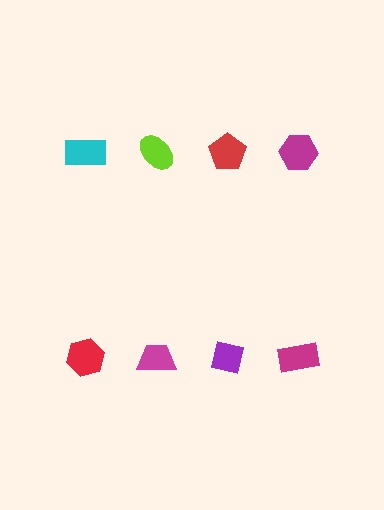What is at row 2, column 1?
A red hexagon.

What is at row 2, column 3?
A purple square.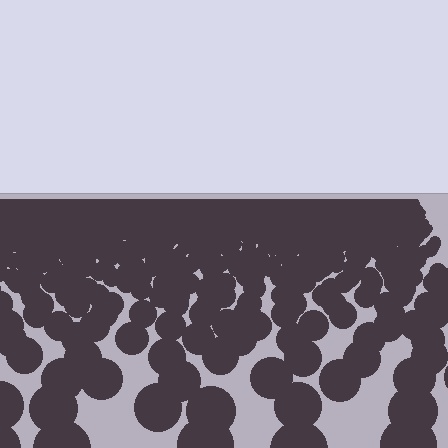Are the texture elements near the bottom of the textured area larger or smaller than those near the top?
Larger. Near the bottom, elements are closer to the viewer and appear at a bigger on-screen size.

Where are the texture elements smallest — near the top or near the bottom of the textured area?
Near the top.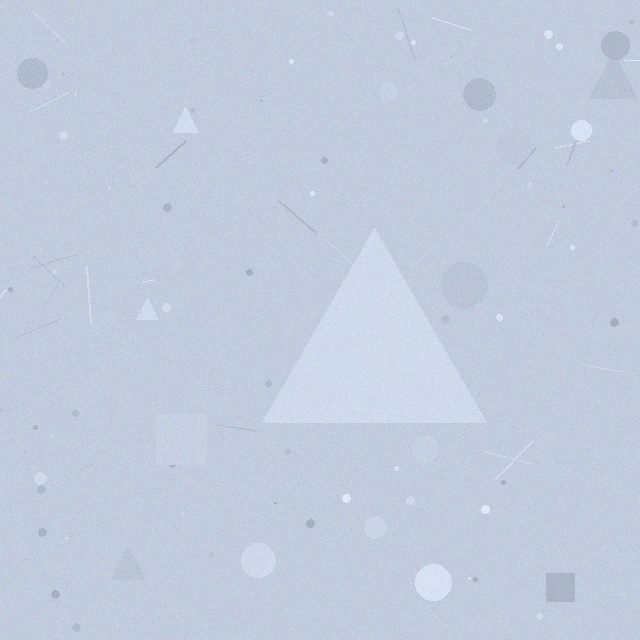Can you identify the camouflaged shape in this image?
The camouflaged shape is a triangle.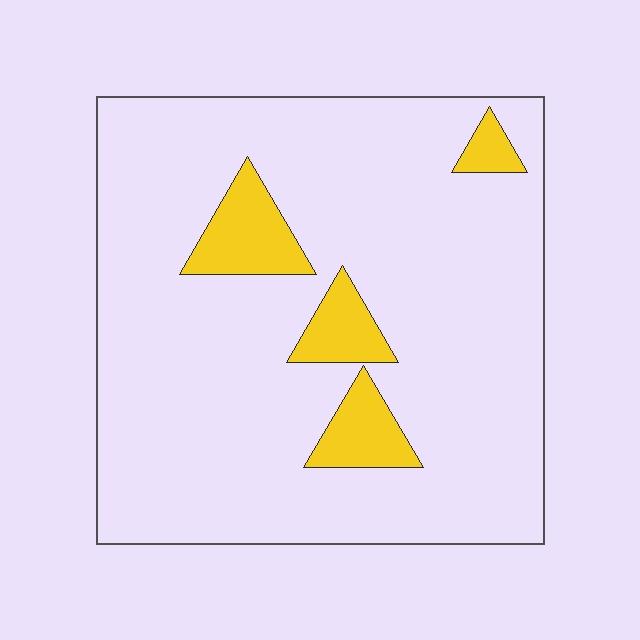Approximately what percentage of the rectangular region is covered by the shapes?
Approximately 10%.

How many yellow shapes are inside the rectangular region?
4.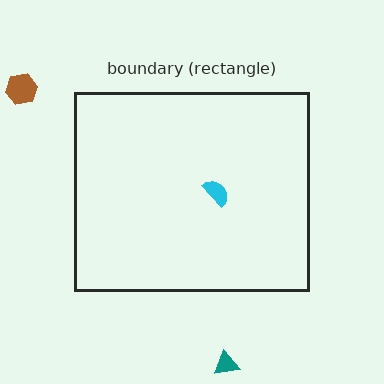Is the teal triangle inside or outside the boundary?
Outside.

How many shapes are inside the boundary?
1 inside, 2 outside.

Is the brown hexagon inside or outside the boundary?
Outside.